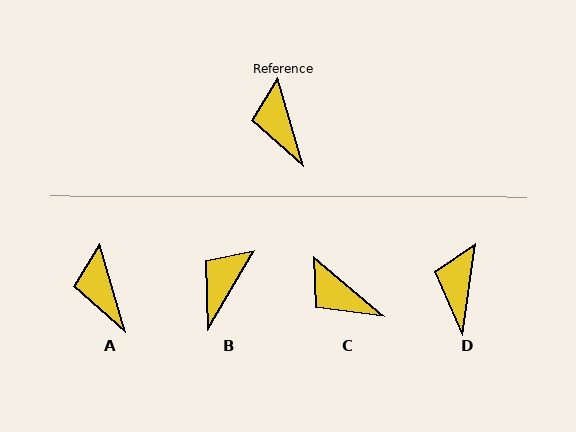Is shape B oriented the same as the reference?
No, it is off by about 47 degrees.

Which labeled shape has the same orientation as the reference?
A.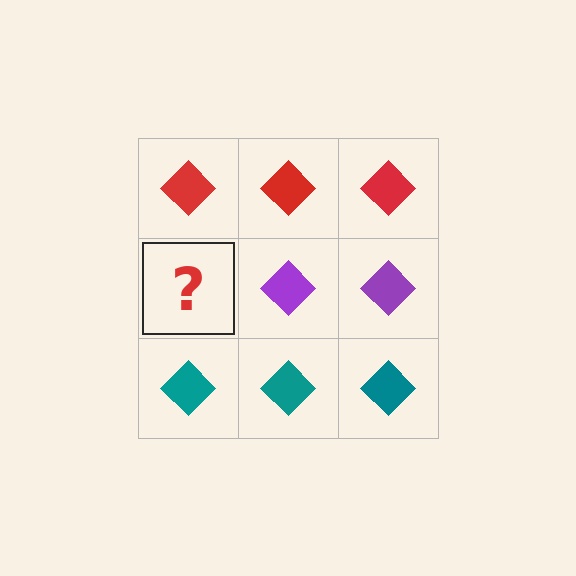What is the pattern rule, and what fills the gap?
The rule is that each row has a consistent color. The gap should be filled with a purple diamond.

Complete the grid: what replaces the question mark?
The question mark should be replaced with a purple diamond.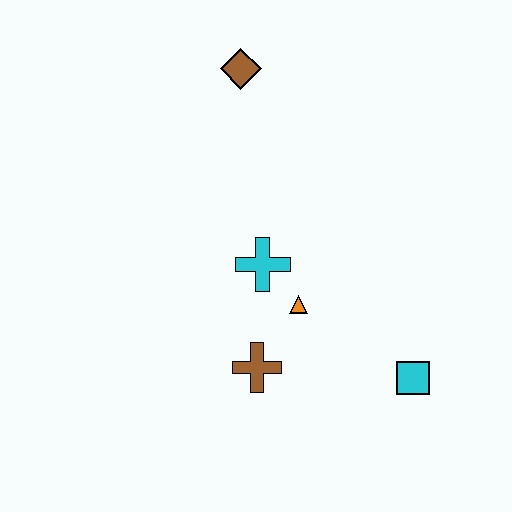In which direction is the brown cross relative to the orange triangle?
The brown cross is below the orange triangle.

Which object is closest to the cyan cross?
The orange triangle is closest to the cyan cross.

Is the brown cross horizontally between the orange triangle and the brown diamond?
Yes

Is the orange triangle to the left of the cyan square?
Yes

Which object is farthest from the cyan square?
The brown diamond is farthest from the cyan square.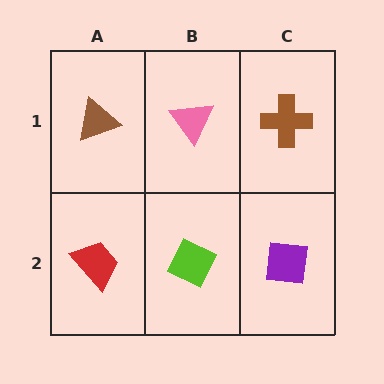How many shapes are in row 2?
3 shapes.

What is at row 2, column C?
A purple square.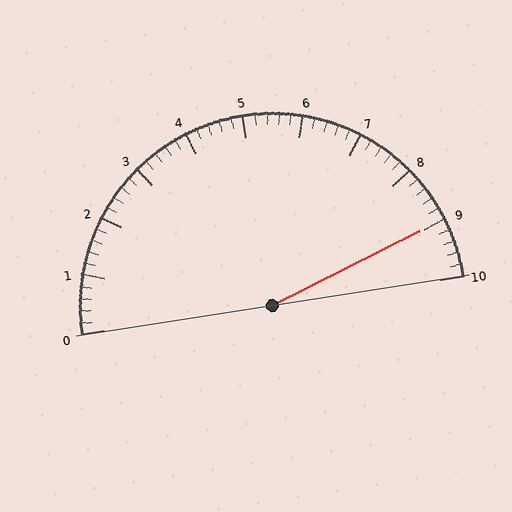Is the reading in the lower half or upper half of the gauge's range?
The reading is in the upper half of the range (0 to 10).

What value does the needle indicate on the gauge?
The needle indicates approximately 9.0.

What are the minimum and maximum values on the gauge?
The gauge ranges from 0 to 10.